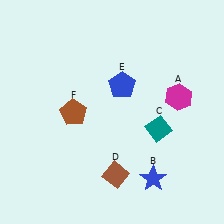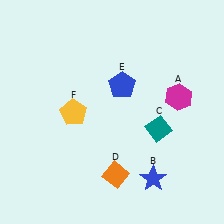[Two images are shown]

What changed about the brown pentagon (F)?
In Image 1, F is brown. In Image 2, it changed to yellow.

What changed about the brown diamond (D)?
In Image 1, D is brown. In Image 2, it changed to orange.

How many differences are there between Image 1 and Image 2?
There are 2 differences between the two images.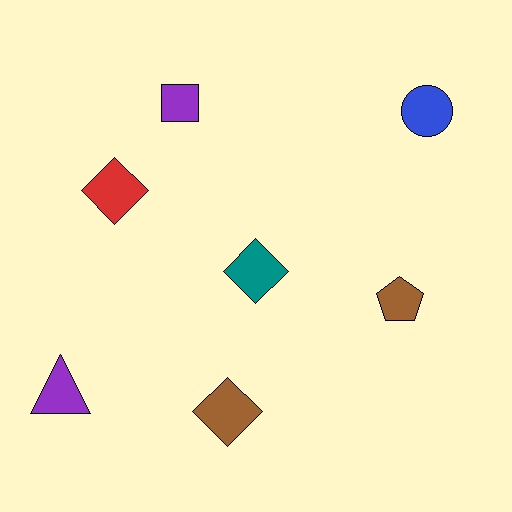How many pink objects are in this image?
There are no pink objects.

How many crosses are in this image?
There are no crosses.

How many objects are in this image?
There are 7 objects.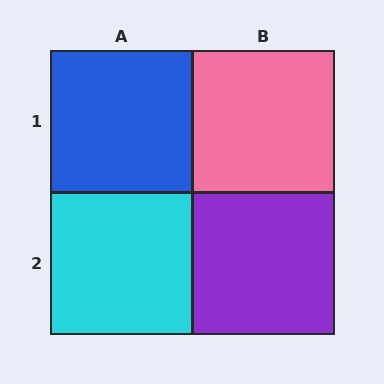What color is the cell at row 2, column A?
Cyan.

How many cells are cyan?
1 cell is cyan.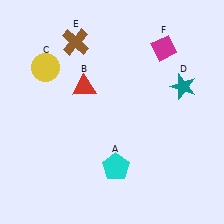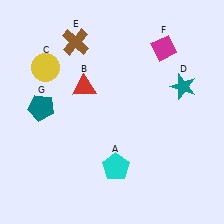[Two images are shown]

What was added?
A teal pentagon (G) was added in Image 2.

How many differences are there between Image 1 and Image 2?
There is 1 difference between the two images.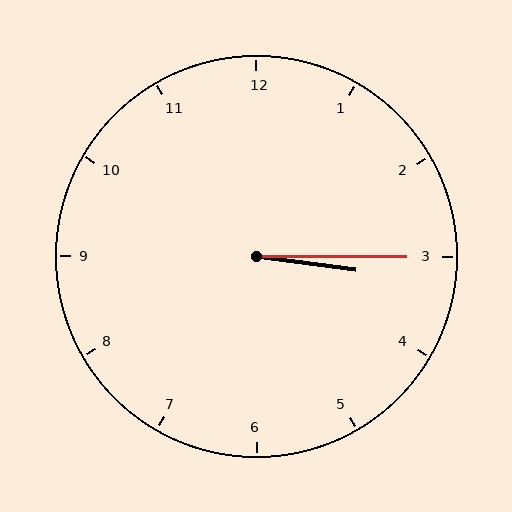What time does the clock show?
3:15.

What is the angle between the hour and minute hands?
Approximately 8 degrees.